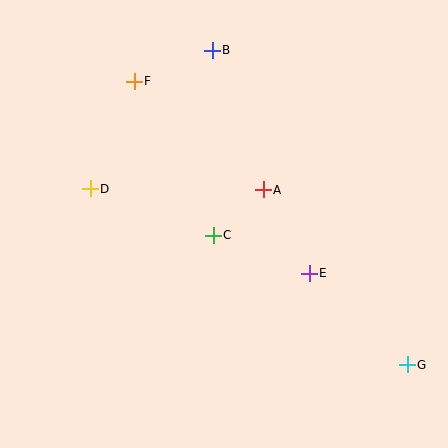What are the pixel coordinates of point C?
Point C is at (213, 235).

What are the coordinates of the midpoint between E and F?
The midpoint between E and F is at (222, 177).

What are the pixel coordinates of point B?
Point B is at (212, 50).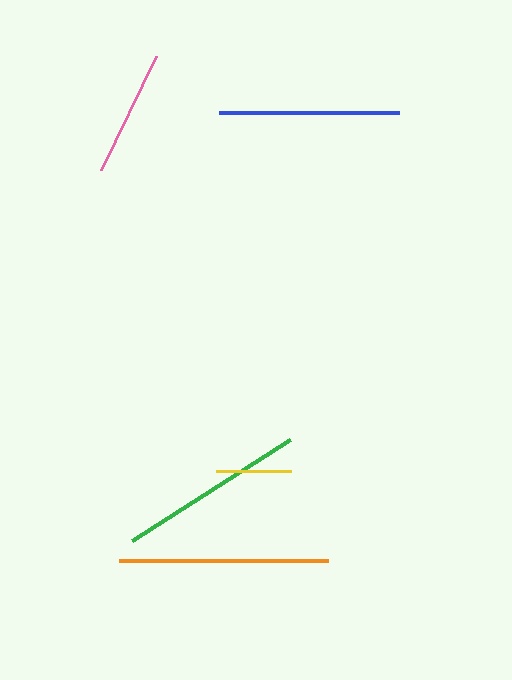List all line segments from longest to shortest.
From longest to shortest: orange, green, blue, pink, yellow.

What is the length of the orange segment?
The orange segment is approximately 209 pixels long.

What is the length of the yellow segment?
The yellow segment is approximately 75 pixels long.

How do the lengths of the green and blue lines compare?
The green and blue lines are approximately the same length.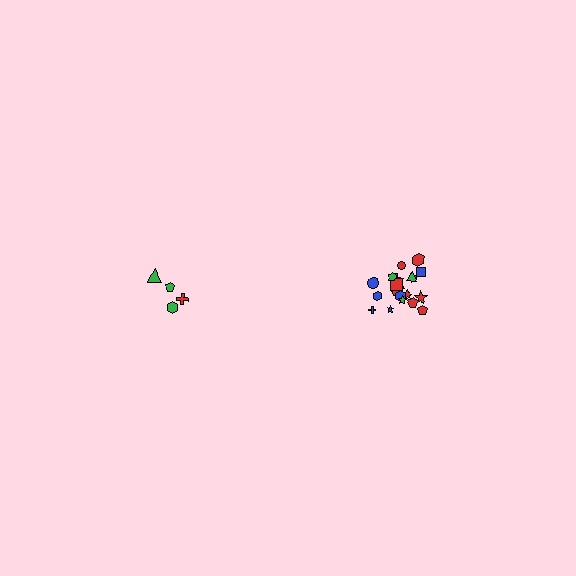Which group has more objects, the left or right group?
The right group.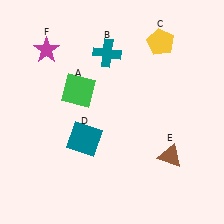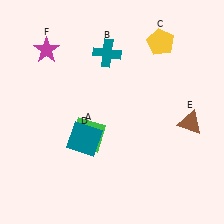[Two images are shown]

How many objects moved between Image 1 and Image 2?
2 objects moved between the two images.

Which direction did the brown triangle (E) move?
The brown triangle (E) moved up.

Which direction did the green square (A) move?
The green square (A) moved down.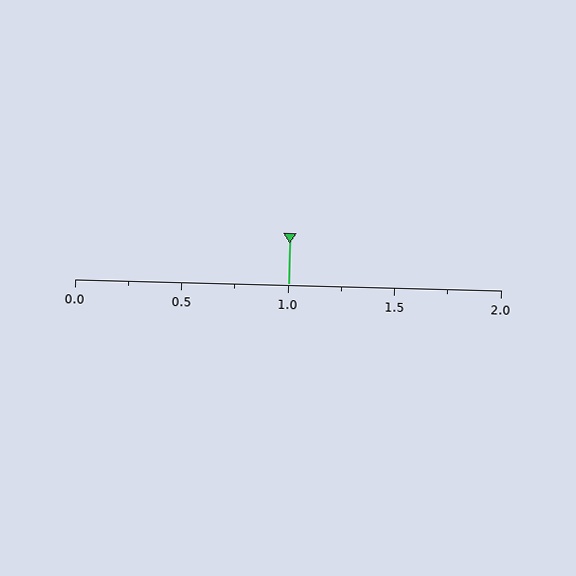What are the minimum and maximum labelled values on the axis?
The axis runs from 0.0 to 2.0.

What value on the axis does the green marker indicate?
The marker indicates approximately 1.